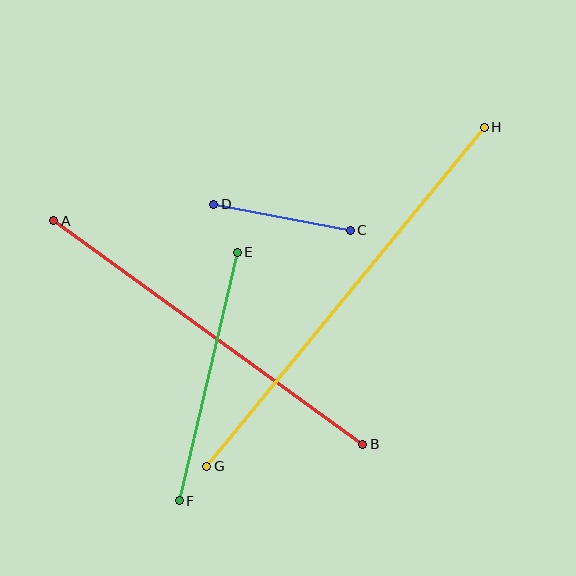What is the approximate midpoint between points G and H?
The midpoint is at approximately (345, 297) pixels.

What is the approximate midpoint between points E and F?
The midpoint is at approximately (208, 376) pixels.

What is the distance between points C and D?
The distance is approximately 139 pixels.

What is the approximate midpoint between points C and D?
The midpoint is at approximately (282, 217) pixels.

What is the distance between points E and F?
The distance is approximately 255 pixels.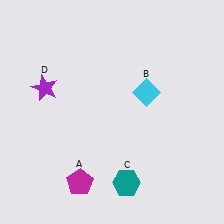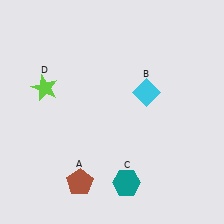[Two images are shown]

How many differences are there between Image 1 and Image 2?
There are 2 differences between the two images.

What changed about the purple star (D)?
In Image 1, D is purple. In Image 2, it changed to lime.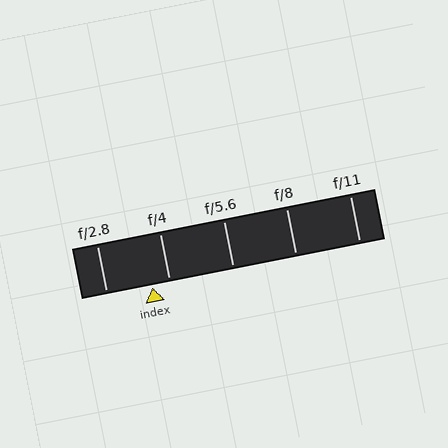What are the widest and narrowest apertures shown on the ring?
The widest aperture shown is f/2.8 and the narrowest is f/11.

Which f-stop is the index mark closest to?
The index mark is closest to f/4.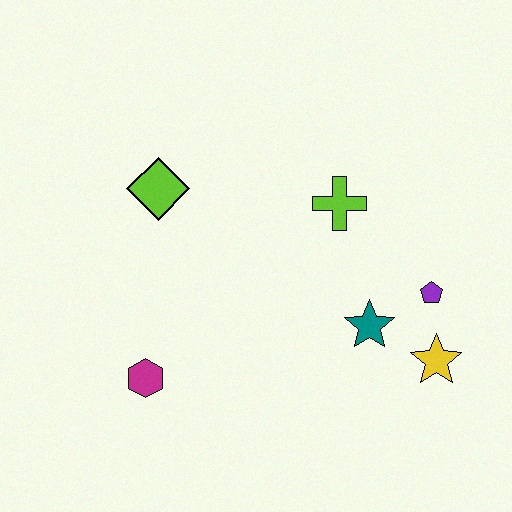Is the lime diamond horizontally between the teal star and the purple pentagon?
No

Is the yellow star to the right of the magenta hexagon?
Yes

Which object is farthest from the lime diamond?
The yellow star is farthest from the lime diamond.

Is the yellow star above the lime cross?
No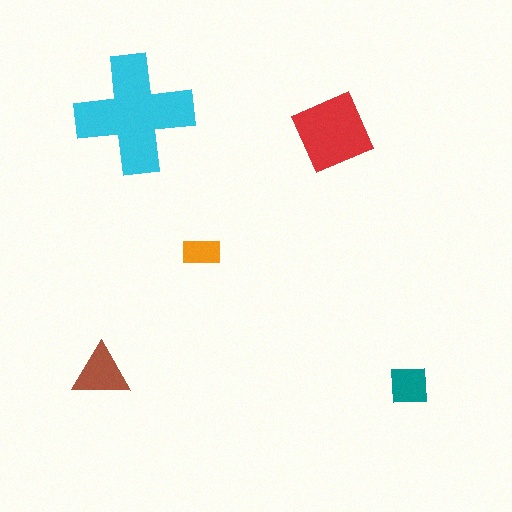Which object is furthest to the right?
The teal square is rightmost.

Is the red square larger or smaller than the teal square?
Larger.